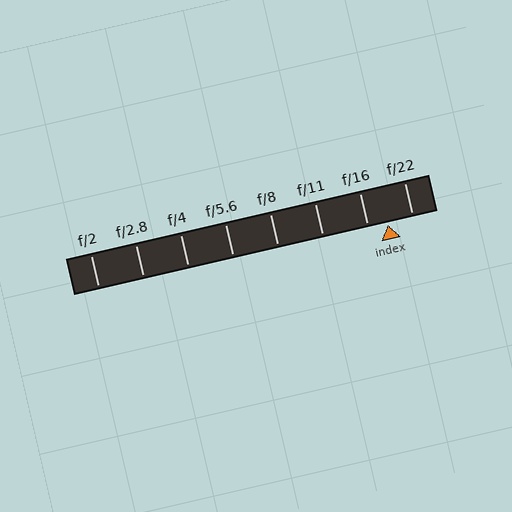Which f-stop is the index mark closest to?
The index mark is closest to f/16.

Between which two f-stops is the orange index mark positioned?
The index mark is between f/16 and f/22.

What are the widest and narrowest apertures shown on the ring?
The widest aperture shown is f/2 and the narrowest is f/22.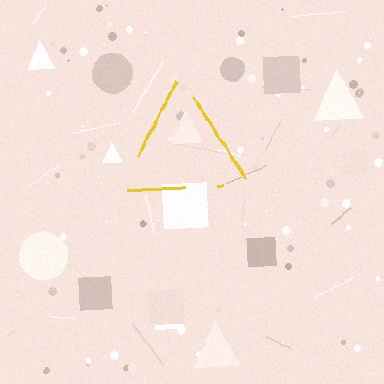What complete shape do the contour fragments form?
The contour fragments form a triangle.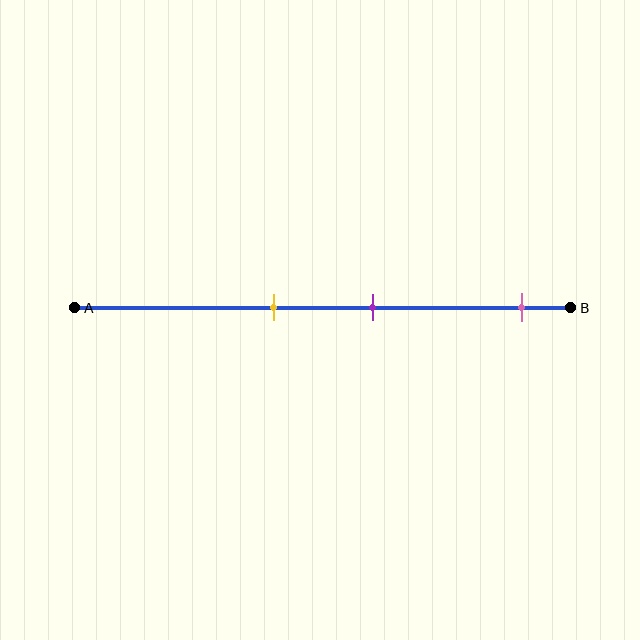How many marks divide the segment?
There are 3 marks dividing the segment.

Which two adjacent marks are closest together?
The yellow and purple marks are the closest adjacent pair.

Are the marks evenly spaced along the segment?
No, the marks are not evenly spaced.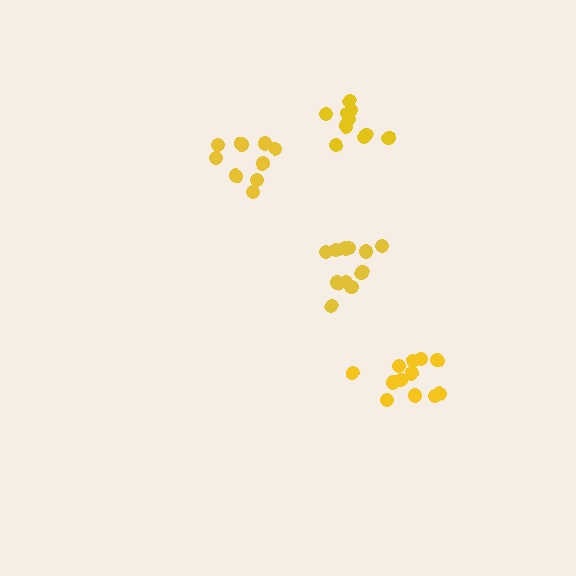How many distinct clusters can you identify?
There are 4 distinct clusters.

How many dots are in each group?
Group 1: 12 dots, Group 2: 9 dots, Group 3: 10 dots, Group 4: 12 dots (43 total).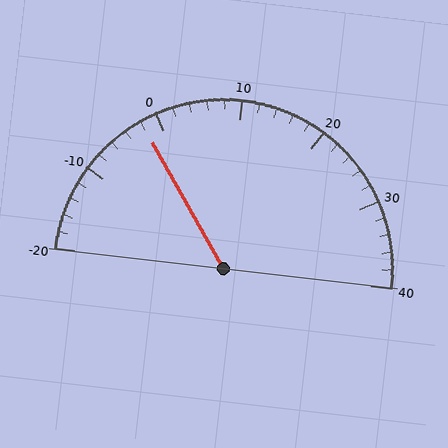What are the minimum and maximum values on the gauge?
The gauge ranges from -20 to 40.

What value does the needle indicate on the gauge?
The needle indicates approximately -2.